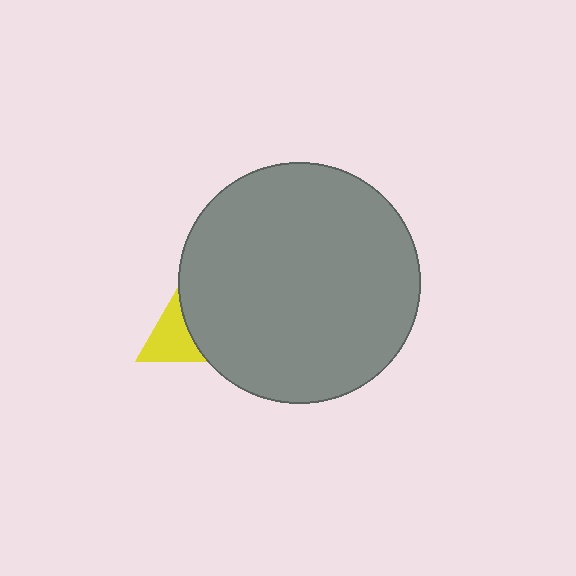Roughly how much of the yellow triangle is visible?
A small part of it is visible (roughly 31%).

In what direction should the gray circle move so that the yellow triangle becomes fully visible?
The gray circle should move right. That is the shortest direction to clear the overlap and leave the yellow triangle fully visible.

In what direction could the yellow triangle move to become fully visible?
The yellow triangle could move left. That would shift it out from behind the gray circle entirely.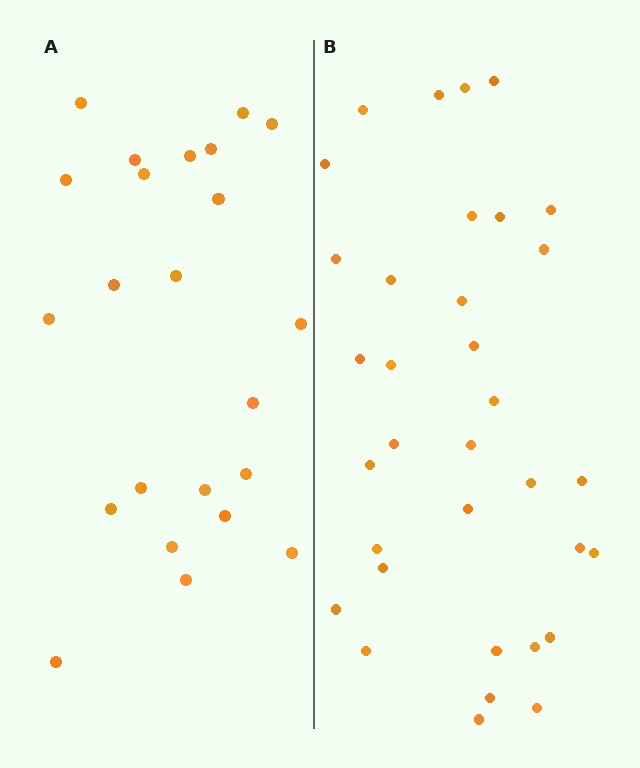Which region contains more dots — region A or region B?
Region B (the right region) has more dots.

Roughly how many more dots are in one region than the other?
Region B has roughly 12 or so more dots than region A.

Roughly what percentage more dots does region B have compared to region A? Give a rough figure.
About 50% more.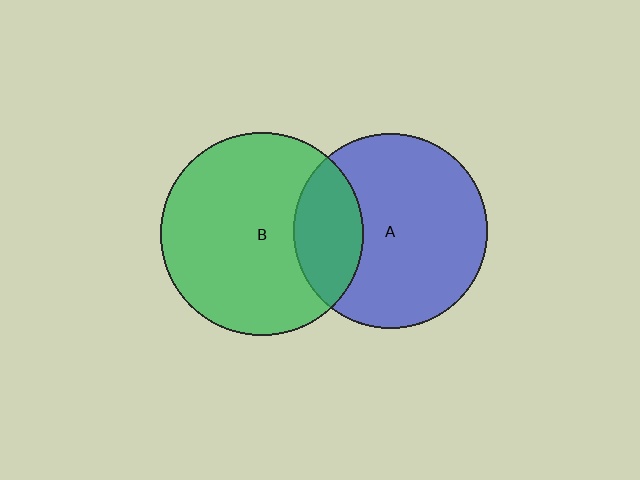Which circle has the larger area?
Circle B (green).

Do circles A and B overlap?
Yes.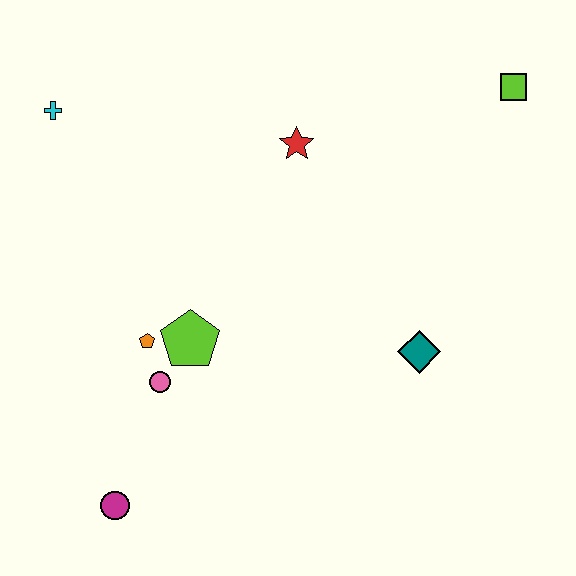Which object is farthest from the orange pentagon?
The lime square is farthest from the orange pentagon.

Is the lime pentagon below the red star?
Yes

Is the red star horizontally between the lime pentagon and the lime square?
Yes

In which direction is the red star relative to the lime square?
The red star is to the left of the lime square.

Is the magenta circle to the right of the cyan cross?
Yes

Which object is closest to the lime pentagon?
The orange pentagon is closest to the lime pentagon.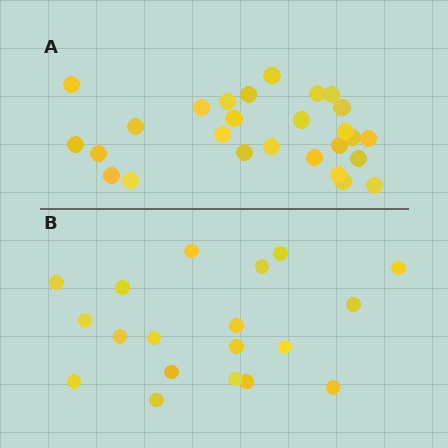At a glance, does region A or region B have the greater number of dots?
Region A (the top region) has more dots.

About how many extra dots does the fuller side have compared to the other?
Region A has roughly 8 or so more dots than region B.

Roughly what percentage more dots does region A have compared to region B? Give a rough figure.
About 40% more.